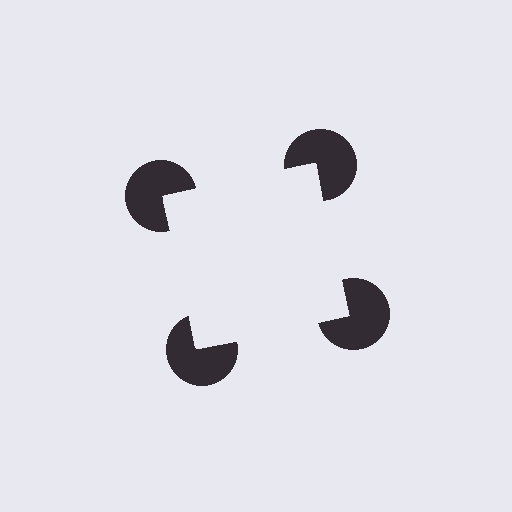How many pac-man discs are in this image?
There are 4 — one at each vertex of the illusory square.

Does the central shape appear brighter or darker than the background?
It typically appears slightly brighter than the background, even though no actual brightness change is drawn.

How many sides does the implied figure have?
4 sides.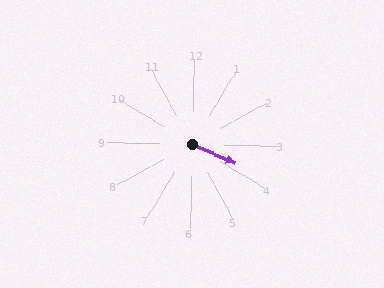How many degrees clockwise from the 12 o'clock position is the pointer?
Approximately 112 degrees.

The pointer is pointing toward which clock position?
Roughly 4 o'clock.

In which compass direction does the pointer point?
East.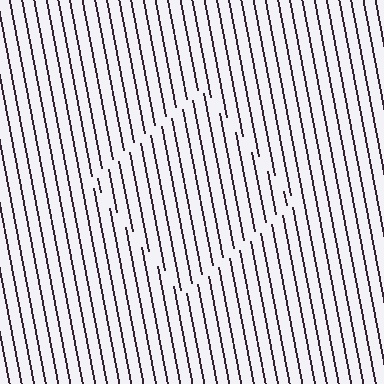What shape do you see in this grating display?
An illusory square. The interior of the shape contains the same grating, shifted by half a period — the contour is defined by the phase discontinuity where line-ends from the inner and outer gratings abut.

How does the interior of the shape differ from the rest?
The interior of the shape contains the same grating, shifted by half a period — the contour is defined by the phase discontinuity where line-ends from the inner and outer gratings abut.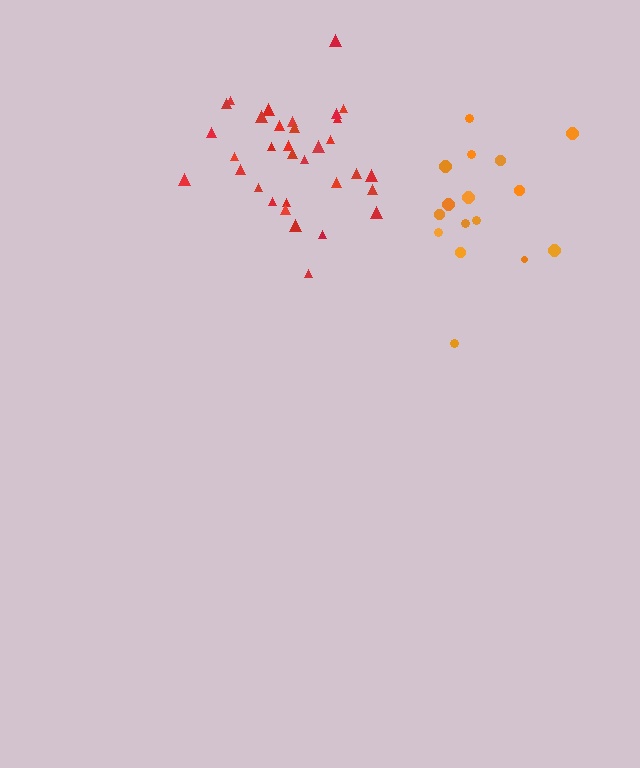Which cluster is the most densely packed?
Red.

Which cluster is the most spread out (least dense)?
Orange.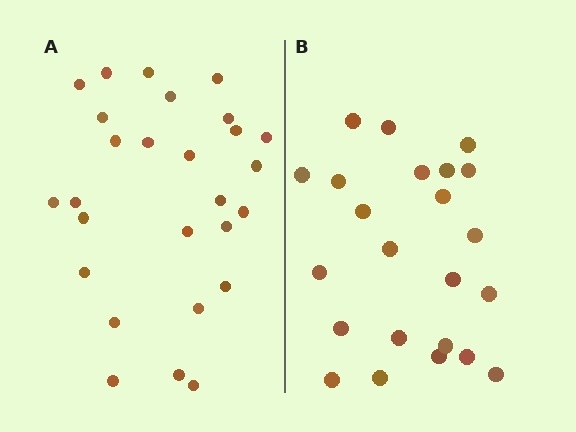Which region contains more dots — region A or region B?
Region A (the left region) has more dots.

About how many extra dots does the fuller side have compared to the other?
Region A has about 4 more dots than region B.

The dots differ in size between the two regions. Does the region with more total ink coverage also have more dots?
No. Region B has more total ink coverage because its dots are larger, but region A actually contains more individual dots. Total area can be misleading — the number of items is what matters here.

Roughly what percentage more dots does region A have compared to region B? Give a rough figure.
About 15% more.